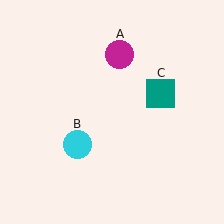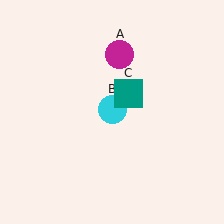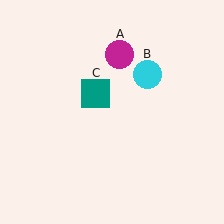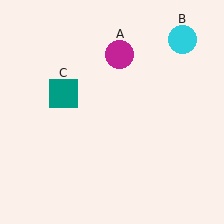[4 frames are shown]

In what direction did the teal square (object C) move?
The teal square (object C) moved left.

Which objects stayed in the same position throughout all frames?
Magenta circle (object A) remained stationary.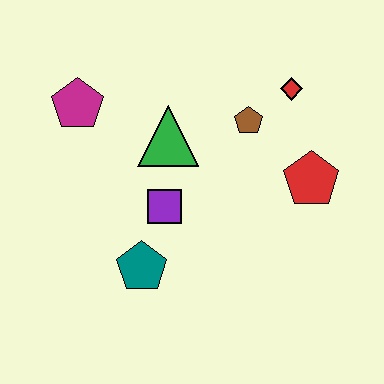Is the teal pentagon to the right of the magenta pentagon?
Yes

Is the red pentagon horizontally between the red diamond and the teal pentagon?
No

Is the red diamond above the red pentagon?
Yes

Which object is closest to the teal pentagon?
The purple square is closest to the teal pentagon.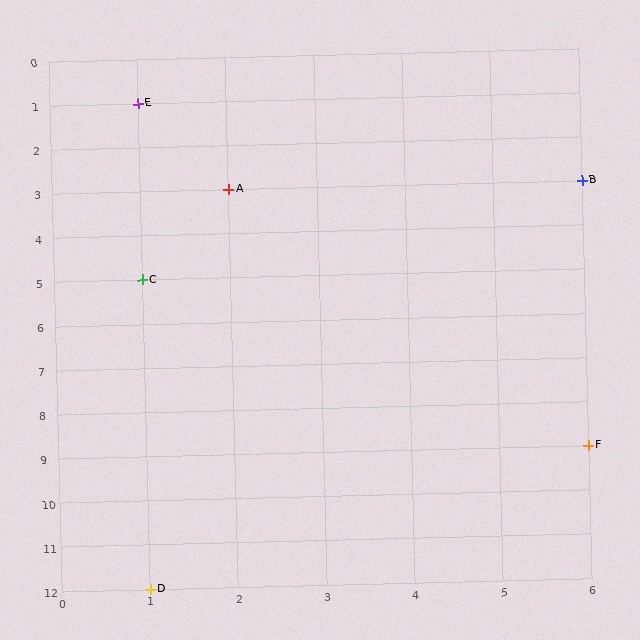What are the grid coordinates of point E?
Point E is at grid coordinates (1, 1).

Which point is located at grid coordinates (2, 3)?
Point A is at (2, 3).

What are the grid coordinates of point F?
Point F is at grid coordinates (6, 9).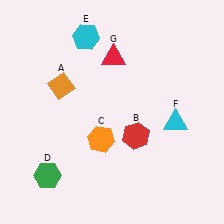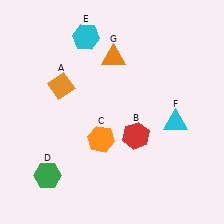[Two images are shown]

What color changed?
The triangle (G) changed from red in Image 1 to orange in Image 2.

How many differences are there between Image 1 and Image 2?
There is 1 difference between the two images.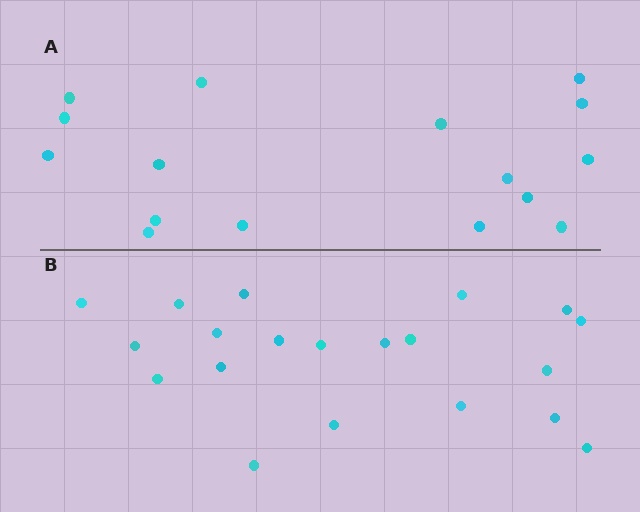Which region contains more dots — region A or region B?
Region B (the bottom region) has more dots.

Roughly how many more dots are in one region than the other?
Region B has about 4 more dots than region A.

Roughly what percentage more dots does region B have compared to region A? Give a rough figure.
About 25% more.